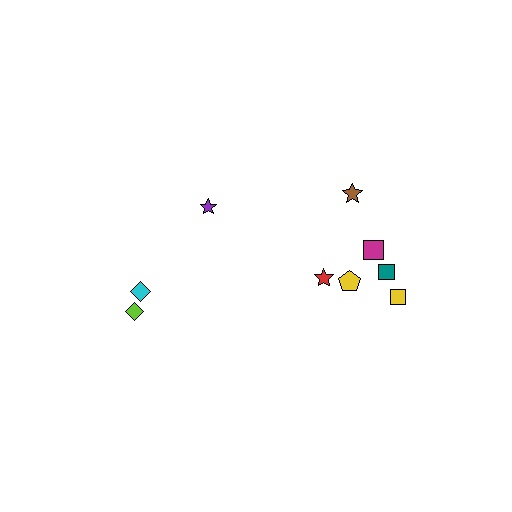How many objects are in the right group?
There are 6 objects.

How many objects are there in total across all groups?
There are 9 objects.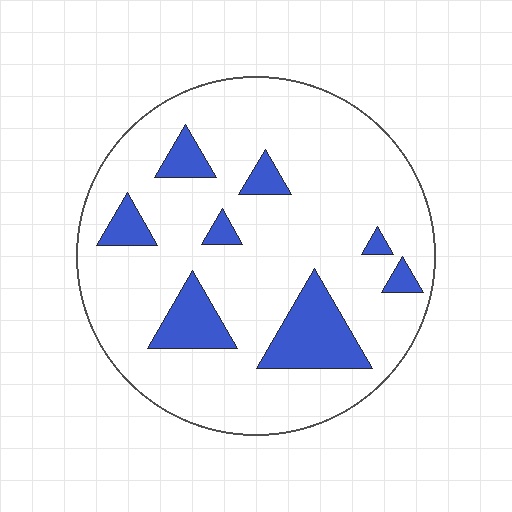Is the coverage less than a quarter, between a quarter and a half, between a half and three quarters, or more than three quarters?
Less than a quarter.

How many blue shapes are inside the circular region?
8.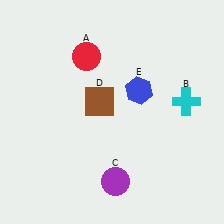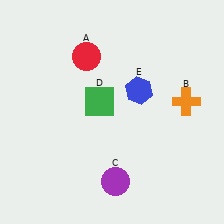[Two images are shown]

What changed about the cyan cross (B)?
In Image 1, B is cyan. In Image 2, it changed to orange.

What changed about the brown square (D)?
In Image 1, D is brown. In Image 2, it changed to green.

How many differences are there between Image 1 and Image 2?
There are 2 differences between the two images.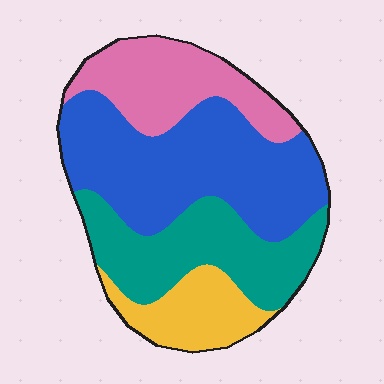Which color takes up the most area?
Blue, at roughly 40%.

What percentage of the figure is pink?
Pink covers about 20% of the figure.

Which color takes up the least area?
Yellow, at roughly 15%.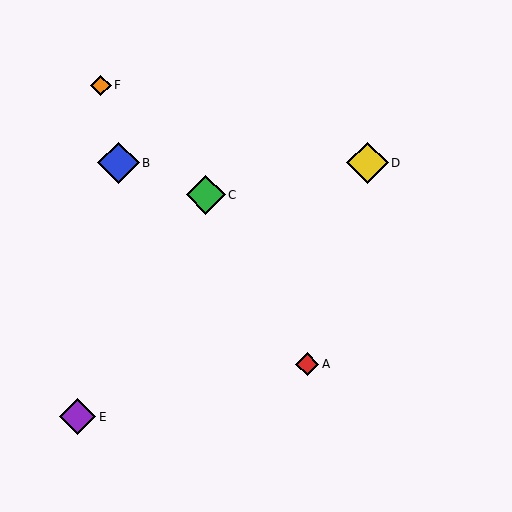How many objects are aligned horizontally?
2 objects (B, D) are aligned horizontally.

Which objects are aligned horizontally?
Objects B, D are aligned horizontally.